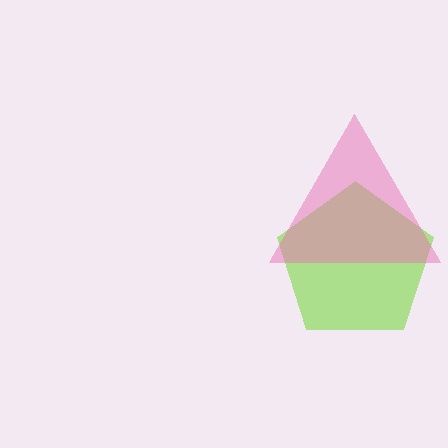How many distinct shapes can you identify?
There are 2 distinct shapes: a lime pentagon, a pink triangle.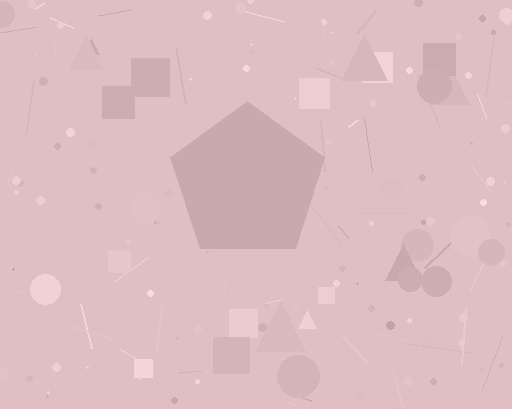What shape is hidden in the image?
A pentagon is hidden in the image.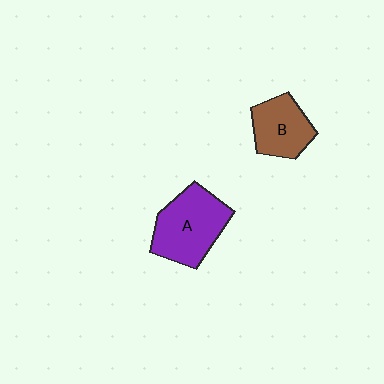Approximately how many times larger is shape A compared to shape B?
Approximately 1.4 times.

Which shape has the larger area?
Shape A (purple).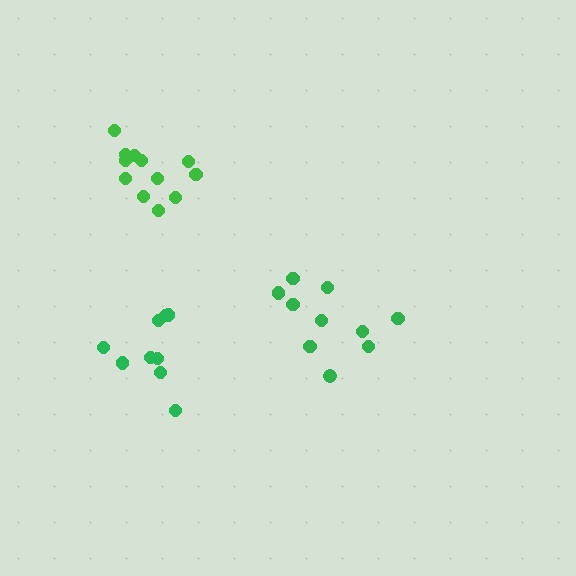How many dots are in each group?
Group 1: 9 dots, Group 2: 12 dots, Group 3: 10 dots (31 total).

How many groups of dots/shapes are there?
There are 3 groups.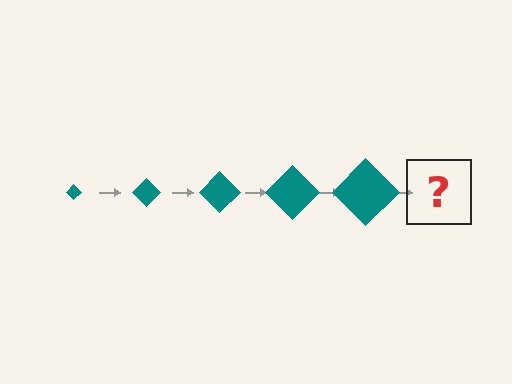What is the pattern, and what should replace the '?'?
The pattern is that the diamond gets progressively larger each step. The '?' should be a teal diamond, larger than the previous one.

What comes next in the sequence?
The next element should be a teal diamond, larger than the previous one.